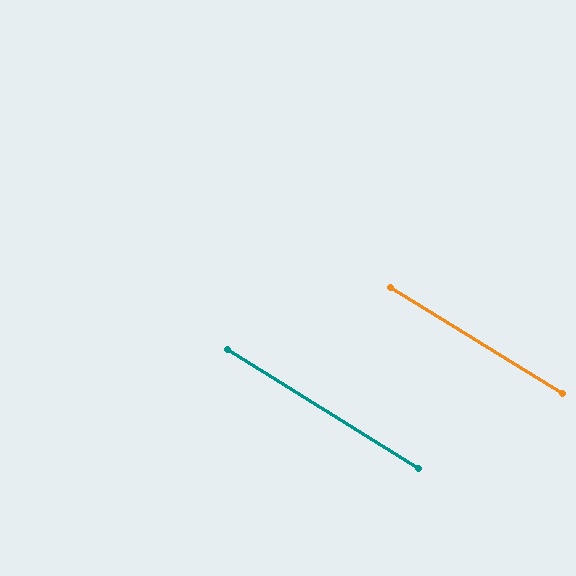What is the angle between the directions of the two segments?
Approximately 0 degrees.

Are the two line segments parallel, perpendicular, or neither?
Parallel — their directions differ by only 0.3°.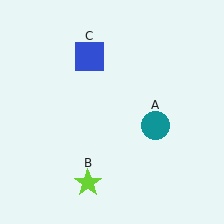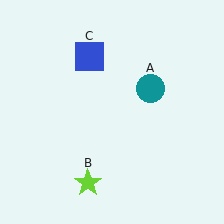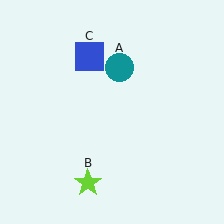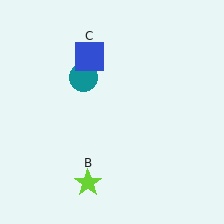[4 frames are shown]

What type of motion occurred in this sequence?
The teal circle (object A) rotated counterclockwise around the center of the scene.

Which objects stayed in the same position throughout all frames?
Lime star (object B) and blue square (object C) remained stationary.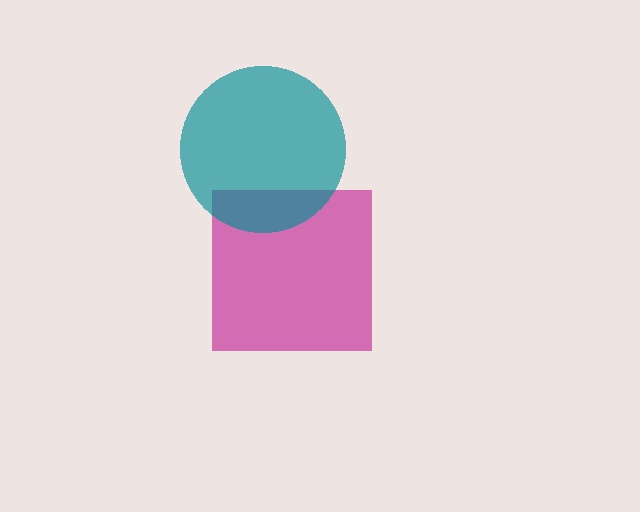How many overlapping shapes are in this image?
There are 2 overlapping shapes in the image.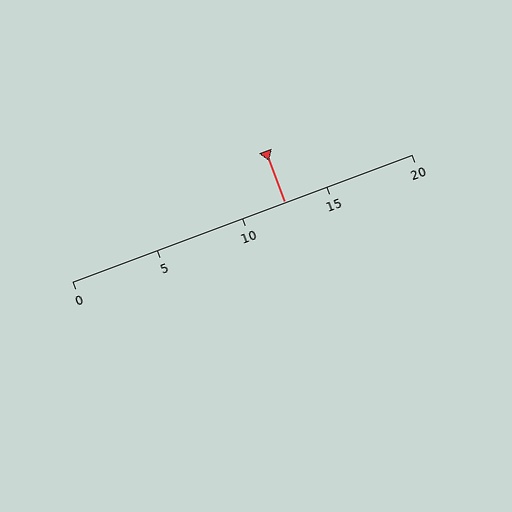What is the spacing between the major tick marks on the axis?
The major ticks are spaced 5 apart.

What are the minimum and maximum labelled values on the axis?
The axis runs from 0 to 20.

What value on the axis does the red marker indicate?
The marker indicates approximately 12.5.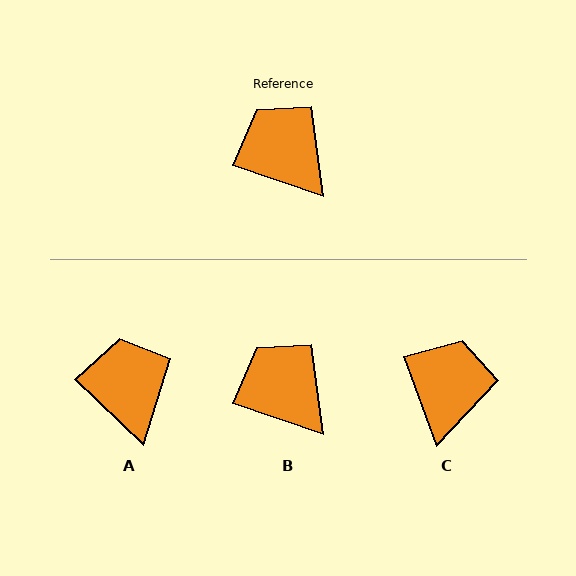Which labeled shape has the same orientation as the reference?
B.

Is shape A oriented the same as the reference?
No, it is off by about 25 degrees.